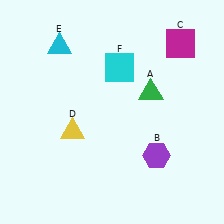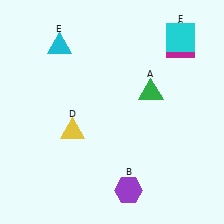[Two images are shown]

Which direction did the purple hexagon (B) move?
The purple hexagon (B) moved down.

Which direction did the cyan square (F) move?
The cyan square (F) moved right.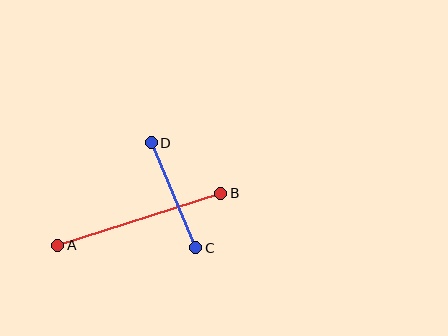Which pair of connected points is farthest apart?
Points A and B are farthest apart.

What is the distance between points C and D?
The distance is approximately 114 pixels.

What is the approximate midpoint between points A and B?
The midpoint is at approximately (139, 219) pixels.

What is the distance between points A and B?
The distance is approximately 171 pixels.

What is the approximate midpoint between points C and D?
The midpoint is at approximately (174, 195) pixels.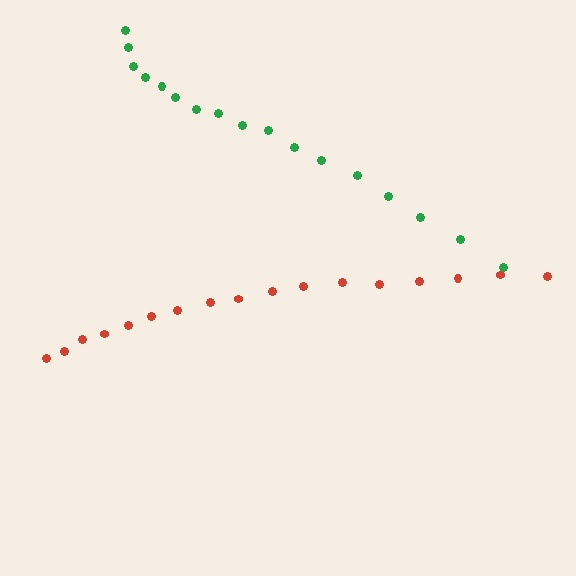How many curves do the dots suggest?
There are 2 distinct paths.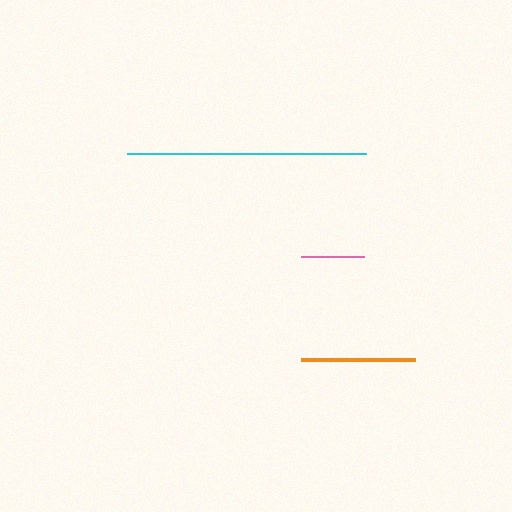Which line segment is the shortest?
The pink line is the shortest at approximately 63 pixels.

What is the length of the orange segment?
The orange segment is approximately 114 pixels long.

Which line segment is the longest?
The cyan line is the longest at approximately 238 pixels.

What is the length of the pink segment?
The pink segment is approximately 63 pixels long.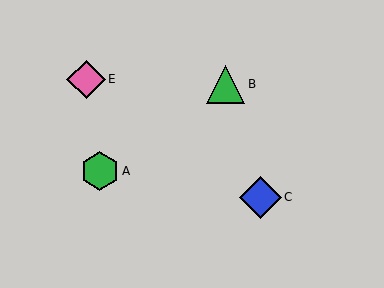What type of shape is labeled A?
Shape A is a green hexagon.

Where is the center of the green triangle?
The center of the green triangle is at (226, 84).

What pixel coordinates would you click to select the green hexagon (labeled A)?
Click at (100, 171) to select the green hexagon A.